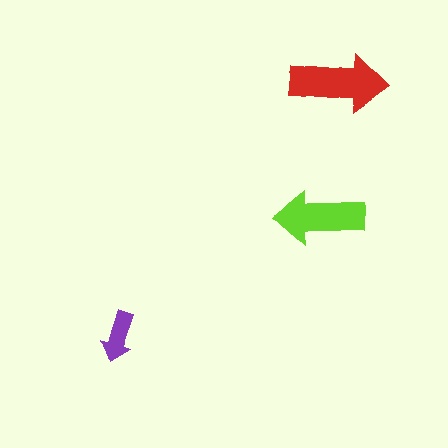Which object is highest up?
The red arrow is topmost.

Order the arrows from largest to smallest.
the red one, the lime one, the purple one.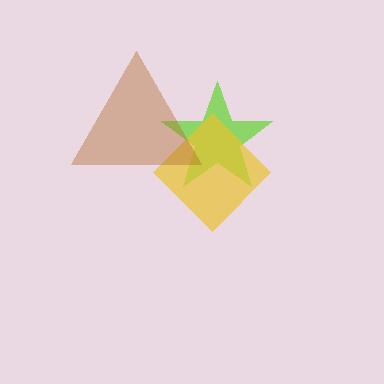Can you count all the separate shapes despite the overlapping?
Yes, there are 3 separate shapes.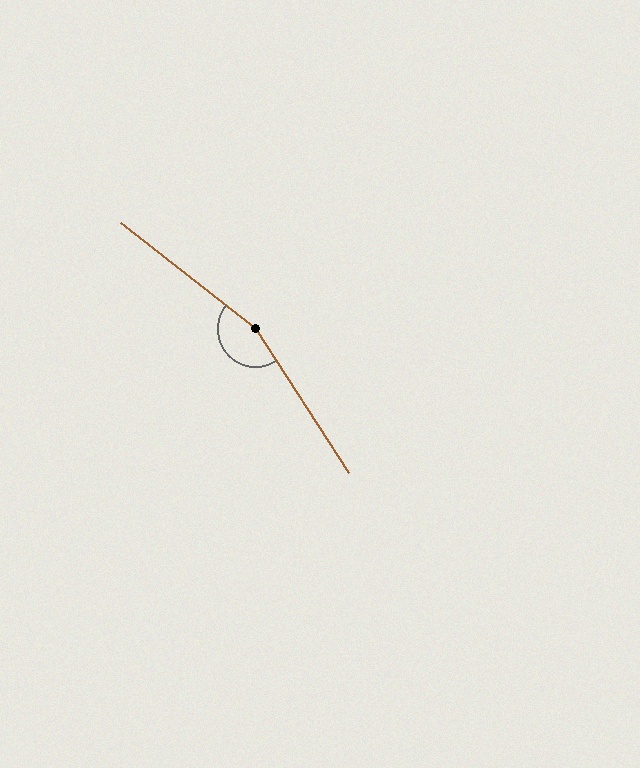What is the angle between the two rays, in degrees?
Approximately 161 degrees.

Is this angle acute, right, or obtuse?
It is obtuse.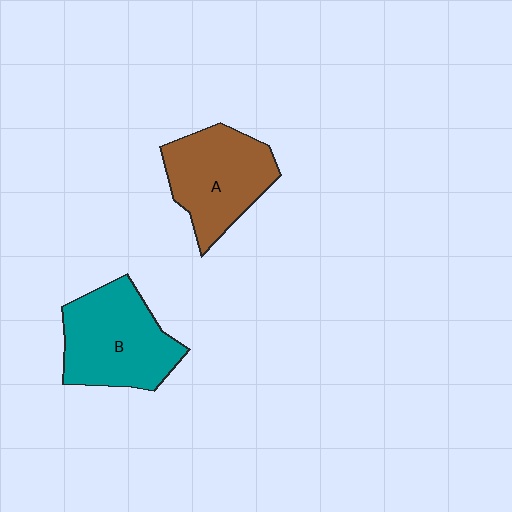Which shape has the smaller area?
Shape A (brown).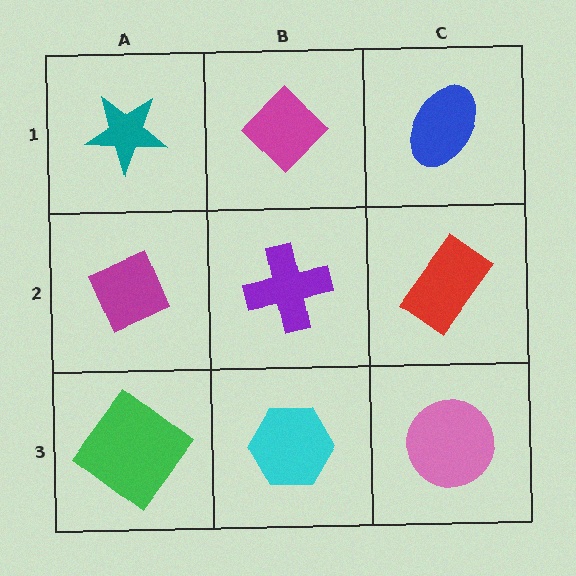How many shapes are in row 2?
3 shapes.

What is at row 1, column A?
A teal star.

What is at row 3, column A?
A green diamond.